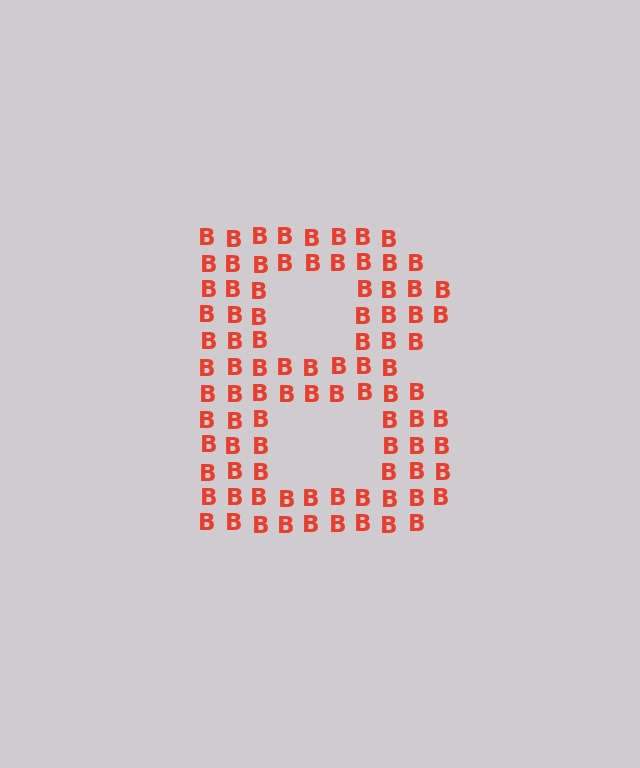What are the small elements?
The small elements are letter B's.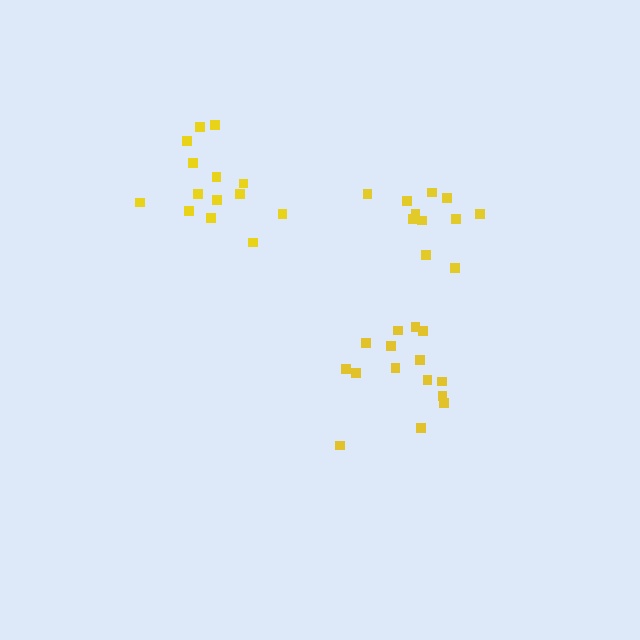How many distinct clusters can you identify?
There are 3 distinct clusters.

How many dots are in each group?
Group 1: 15 dots, Group 2: 11 dots, Group 3: 14 dots (40 total).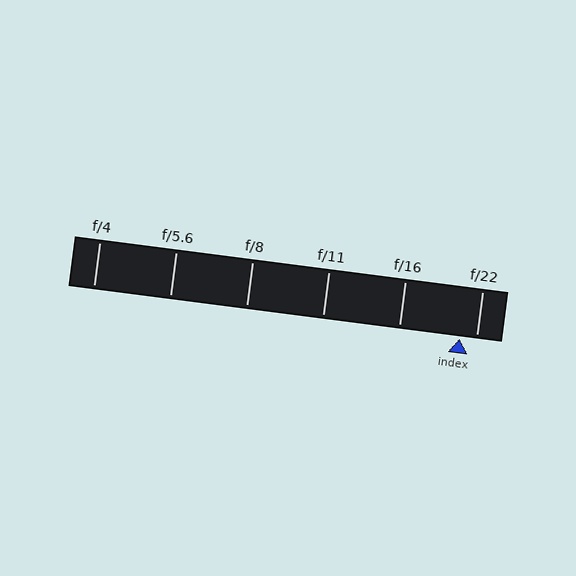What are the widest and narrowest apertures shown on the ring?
The widest aperture shown is f/4 and the narrowest is f/22.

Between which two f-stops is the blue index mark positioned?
The index mark is between f/16 and f/22.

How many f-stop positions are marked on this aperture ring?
There are 6 f-stop positions marked.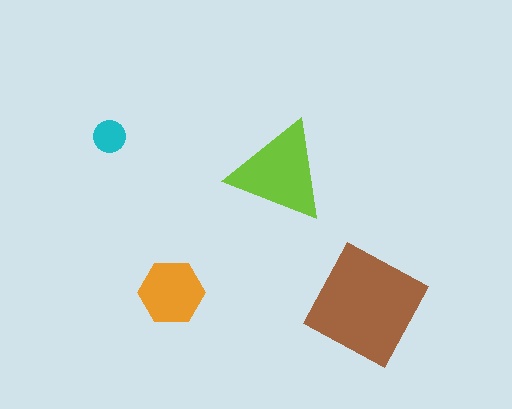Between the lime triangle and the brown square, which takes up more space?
The brown square.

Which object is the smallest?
The cyan circle.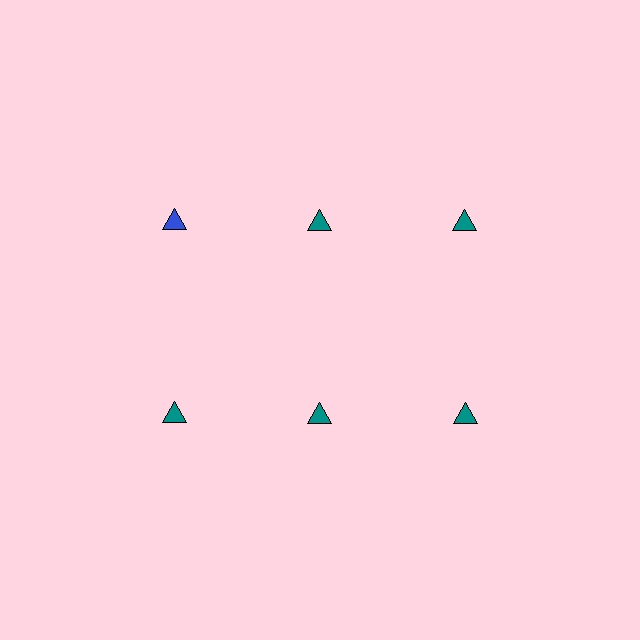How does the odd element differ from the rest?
It has a different color: blue instead of teal.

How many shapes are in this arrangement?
There are 6 shapes arranged in a grid pattern.